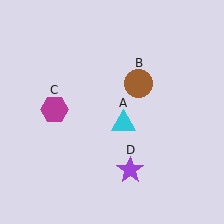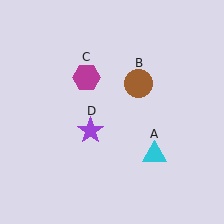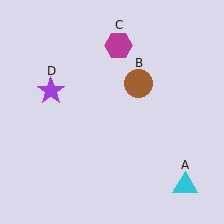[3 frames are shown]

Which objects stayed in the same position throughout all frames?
Brown circle (object B) remained stationary.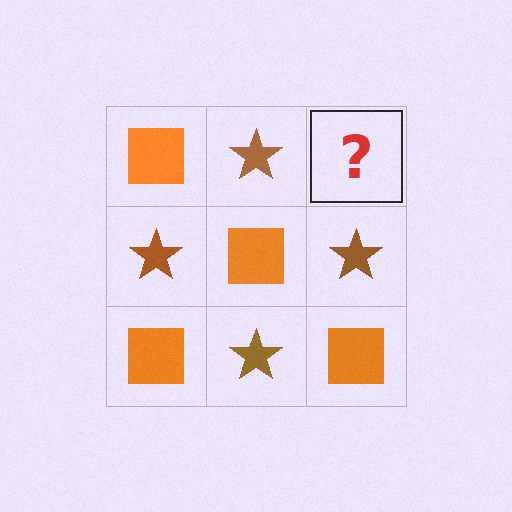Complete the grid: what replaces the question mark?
The question mark should be replaced with an orange square.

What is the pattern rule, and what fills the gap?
The rule is that it alternates orange square and brown star in a checkerboard pattern. The gap should be filled with an orange square.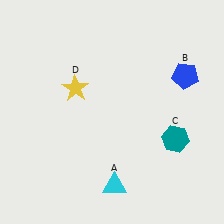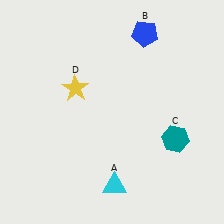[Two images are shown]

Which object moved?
The blue pentagon (B) moved up.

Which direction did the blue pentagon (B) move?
The blue pentagon (B) moved up.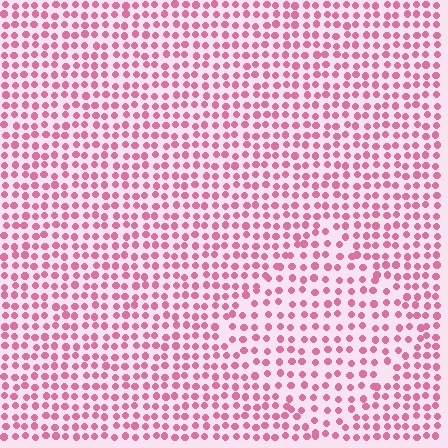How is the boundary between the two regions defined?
The boundary is defined by a change in element density (approximately 1.4x ratio). All elements are the same color, size, and shape.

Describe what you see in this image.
The image contains small pink elements arranged at two different densities. A diamond-shaped region is visible where the elements are less densely packed than the surrounding area.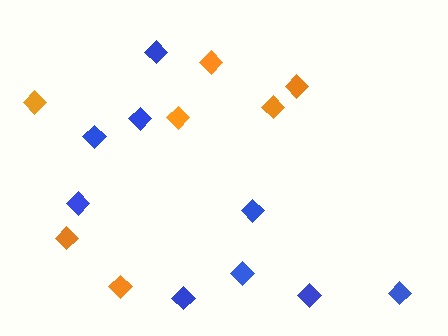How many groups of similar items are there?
There are 2 groups: one group of blue diamonds (9) and one group of orange diamonds (7).